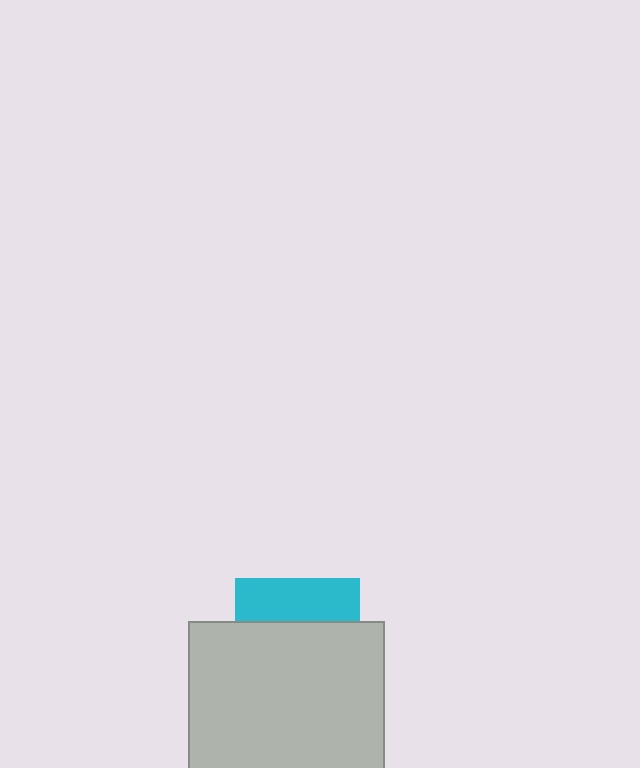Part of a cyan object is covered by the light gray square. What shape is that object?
It is a square.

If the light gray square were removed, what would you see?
You would see the complete cyan square.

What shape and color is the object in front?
The object in front is a light gray square.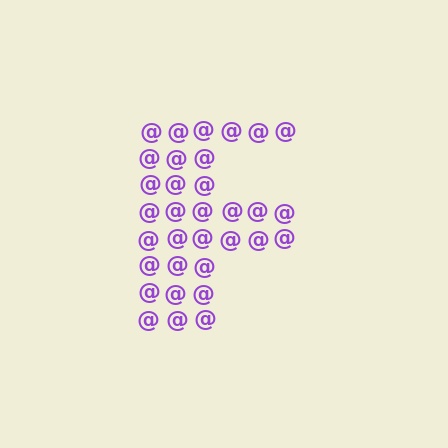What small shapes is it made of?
It is made of small at signs.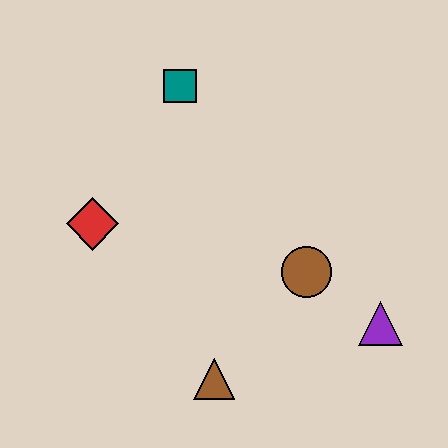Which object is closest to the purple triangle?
The brown circle is closest to the purple triangle.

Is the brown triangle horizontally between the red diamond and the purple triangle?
Yes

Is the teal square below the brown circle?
No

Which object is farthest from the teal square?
The purple triangle is farthest from the teal square.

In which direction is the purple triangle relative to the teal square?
The purple triangle is below the teal square.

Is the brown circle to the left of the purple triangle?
Yes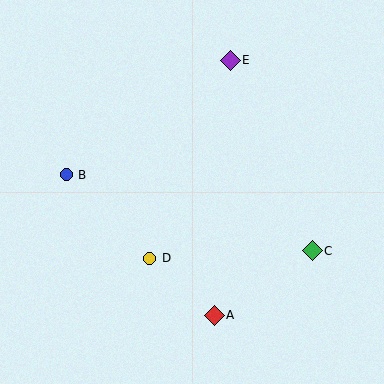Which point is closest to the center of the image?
Point D at (150, 258) is closest to the center.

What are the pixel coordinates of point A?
Point A is at (214, 316).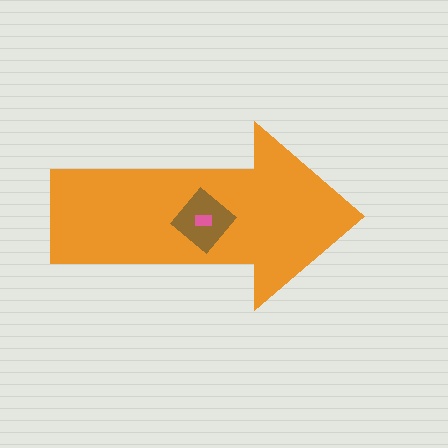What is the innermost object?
The pink rectangle.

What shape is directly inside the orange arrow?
The brown diamond.